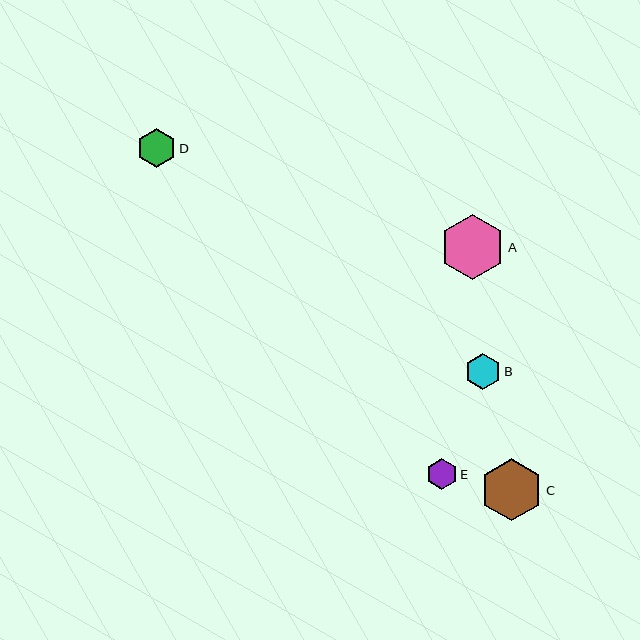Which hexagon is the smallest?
Hexagon E is the smallest with a size of approximately 31 pixels.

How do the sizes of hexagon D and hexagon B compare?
Hexagon D and hexagon B are approximately the same size.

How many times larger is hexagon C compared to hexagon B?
Hexagon C is approximately 1.7 times the size of hexagon B.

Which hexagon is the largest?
Hexagon A is the largest with a size of approximately 65 pixels.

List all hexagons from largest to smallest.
From largest to smallest: A, C, D, B, E.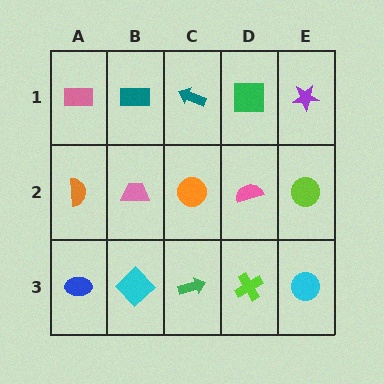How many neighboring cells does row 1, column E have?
2.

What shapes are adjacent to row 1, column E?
A lime circle (row 2, column E), a green square (row 1, column D).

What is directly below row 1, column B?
A pink trapezoid.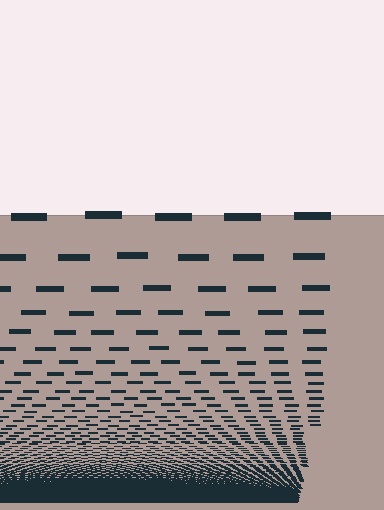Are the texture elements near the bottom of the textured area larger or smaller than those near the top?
Smaller. The gradient is inverted — elements near the bottom are smaller and denser.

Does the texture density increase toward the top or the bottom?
Density increases toward the bottom.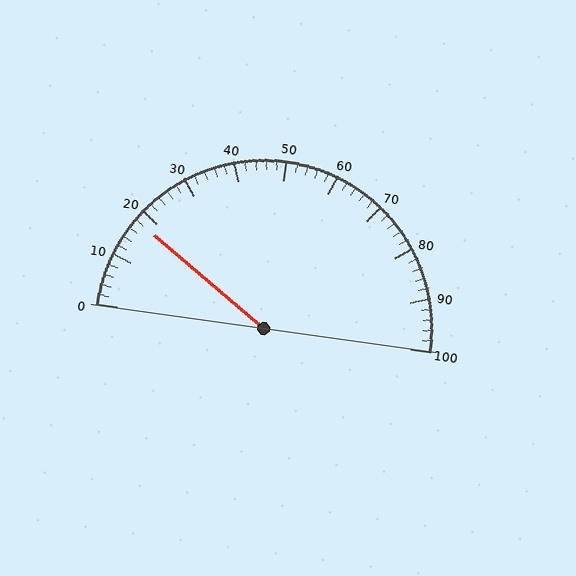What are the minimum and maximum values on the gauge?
The gauge ranges from 0 to 100.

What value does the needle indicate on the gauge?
The needle indicates approximately 18.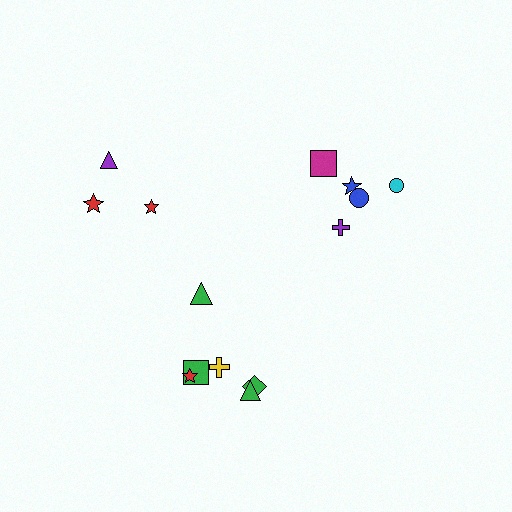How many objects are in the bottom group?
There are 6 objects.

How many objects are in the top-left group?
There are 3 objects.